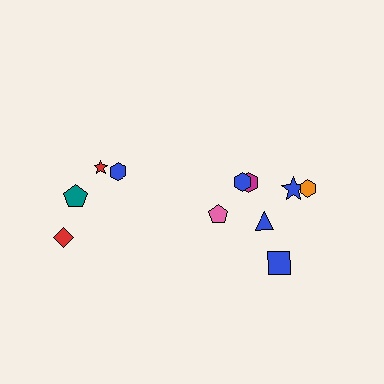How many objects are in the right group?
There are 7 objects.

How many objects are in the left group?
There are 4 objects.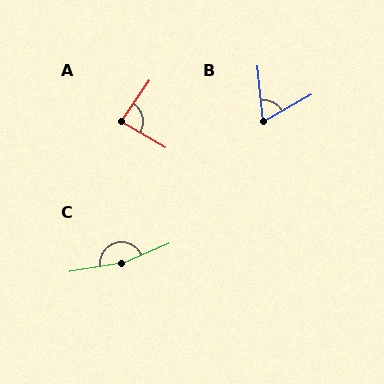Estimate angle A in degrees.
Approximately 85 degrees.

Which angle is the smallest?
B, at approximately 66 degrees.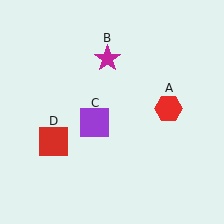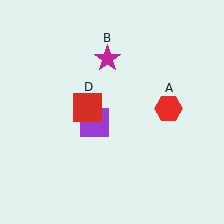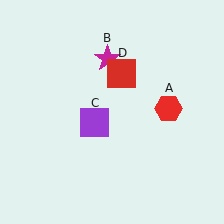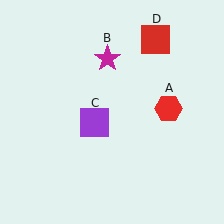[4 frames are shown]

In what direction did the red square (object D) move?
The red square (object D) moved up and to the right.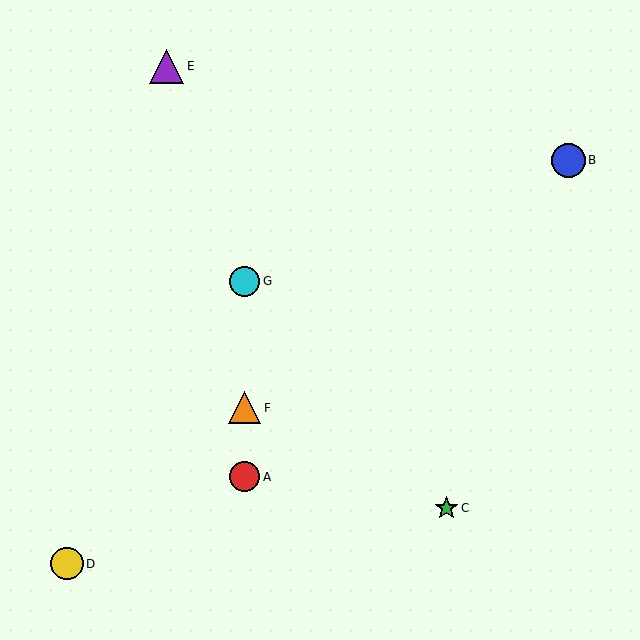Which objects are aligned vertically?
Objects A, F, G are aligned vertically.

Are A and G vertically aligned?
Yes, both are at x≈245.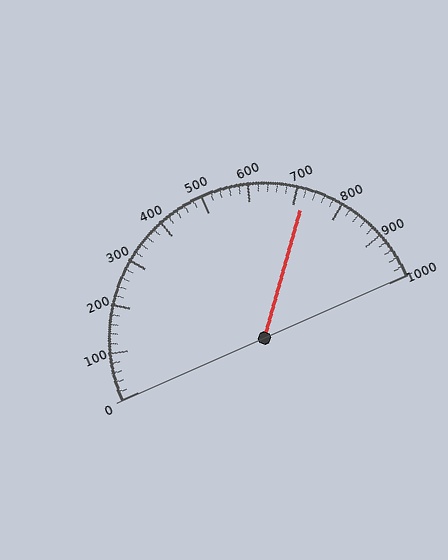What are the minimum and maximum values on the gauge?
The gauge ranges from 0 to 1000.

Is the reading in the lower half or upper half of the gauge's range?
The reading is in the upper half of the range (0 to 1000).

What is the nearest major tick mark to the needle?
The nearest major tick mark is 700.